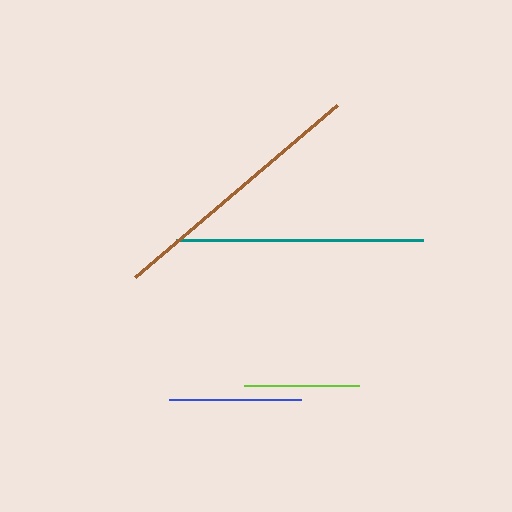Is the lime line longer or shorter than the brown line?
The brown line is longer than the lime line.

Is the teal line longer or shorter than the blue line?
The teal line is longer than the blue line.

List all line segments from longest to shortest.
From longest to shortest: brown, teal, blue, lime.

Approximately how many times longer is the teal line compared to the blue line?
The teal line is approximately 1.9 times the length of the blue line.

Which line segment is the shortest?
The lime line is the shortest at approximately 115 pixels.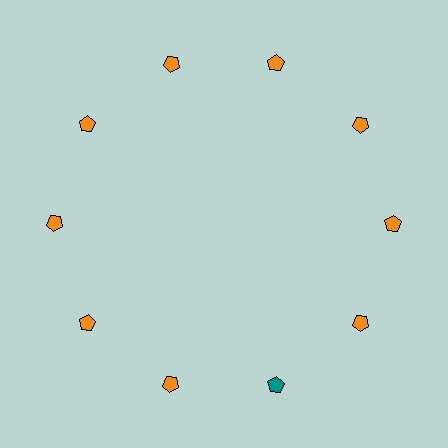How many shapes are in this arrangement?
There are 10 shapes arranged in a ring pattern.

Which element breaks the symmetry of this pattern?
The teal pentagon at roughly the 5 o'clock position breaks the symmetry. All other shapes are orange pentagons.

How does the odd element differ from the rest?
It has a different color: teal instead of orange.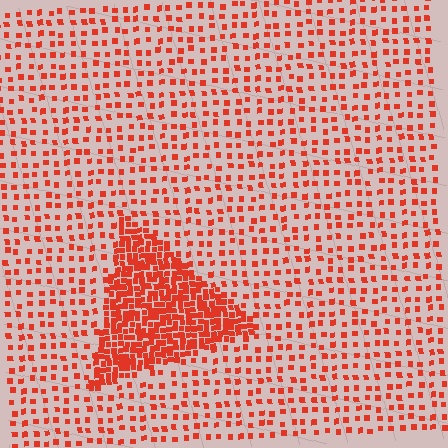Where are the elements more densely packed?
The elements are more densely packed inside the triangle boundary.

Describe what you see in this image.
The image contains small red elements arranged at two different densities. A triangle-shaped region is visible where the elements are more densely packed than the surrounding area.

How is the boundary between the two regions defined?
The boundary is defined by a change in element density (approximately 3.0x ratio). All elements are the same color, size, and shape.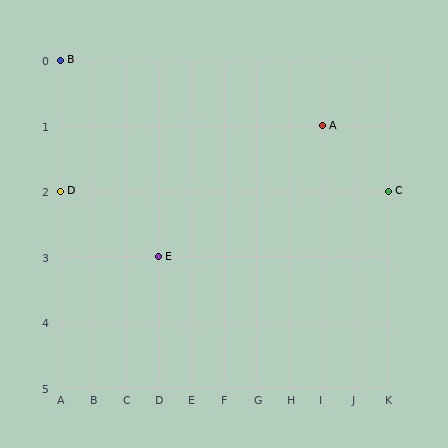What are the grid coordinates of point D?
Point D is at grid coordinates (A, 2).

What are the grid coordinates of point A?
Point A is at grid coordinates (I, 1).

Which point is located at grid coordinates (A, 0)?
Point B is at (A, 0).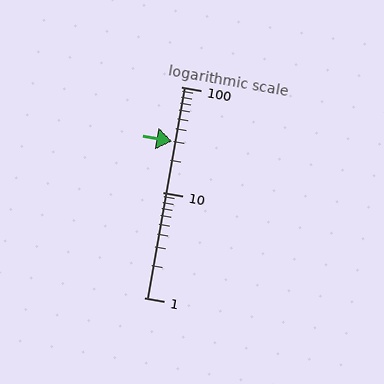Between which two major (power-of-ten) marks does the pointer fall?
The pointer is between 10 and 100.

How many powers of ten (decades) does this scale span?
The scale spans 2 decades, from 1 to 100.